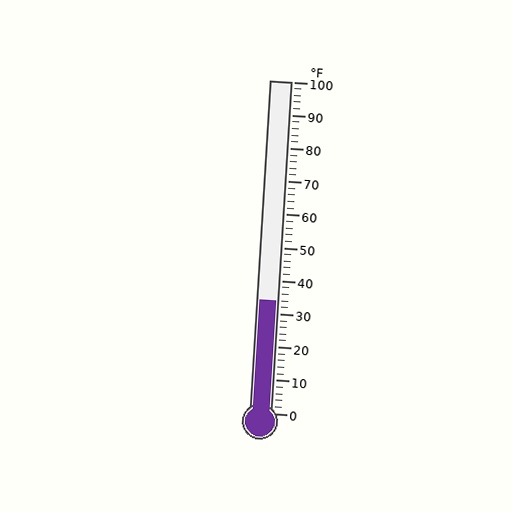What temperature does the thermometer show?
The thermometer shows approximately 34°F.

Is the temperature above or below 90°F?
The temperature is below 90°F.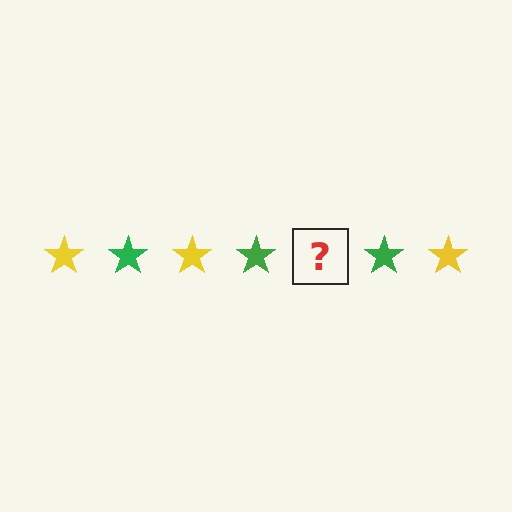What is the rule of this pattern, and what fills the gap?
The rule is that the pattern cycles through yellow, green stars. The gap should be filled with a yellow star.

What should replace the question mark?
The question mark should be replaced with a yellow star.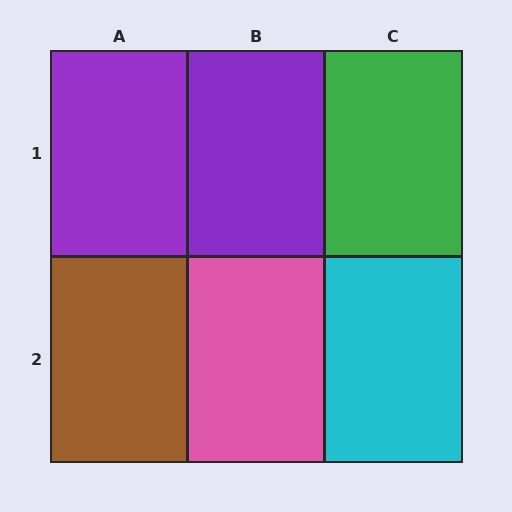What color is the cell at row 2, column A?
Brown.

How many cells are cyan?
1 cell is cyan.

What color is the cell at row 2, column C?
Cyan.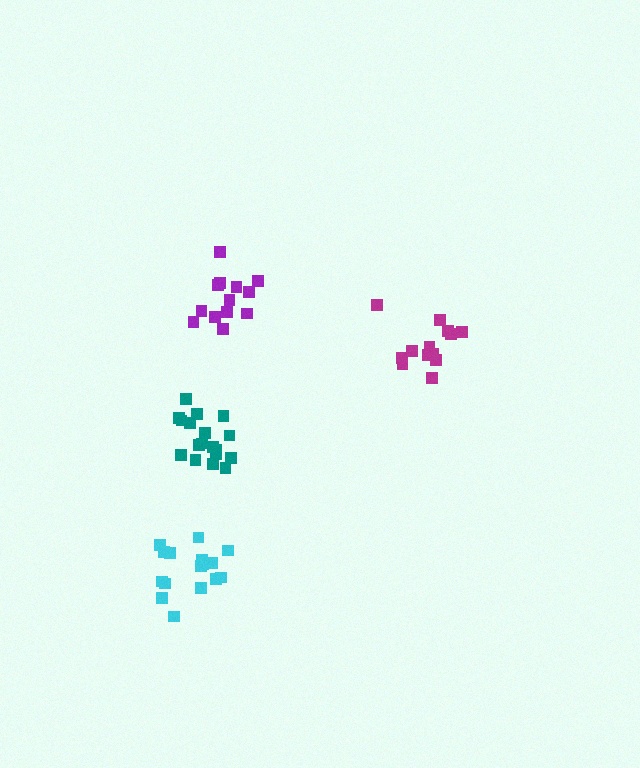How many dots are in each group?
Group 1: 13 dots, Group 2: 13 dots, Group 3: 18 dots, Group 4: 16 dots (60 total).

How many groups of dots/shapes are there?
There are 4 groups.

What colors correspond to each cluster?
The clusters are colored: magenta, purple, teal, cyan.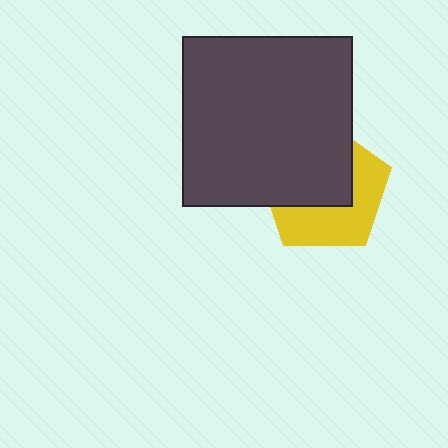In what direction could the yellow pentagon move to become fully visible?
The yellow pentagon could move toward the lower-right. That would shift it out from behind the dark gray square entirely.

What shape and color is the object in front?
The object in front is a dark gray square.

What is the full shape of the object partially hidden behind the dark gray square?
The partially hidden object is a yellow pentagon.